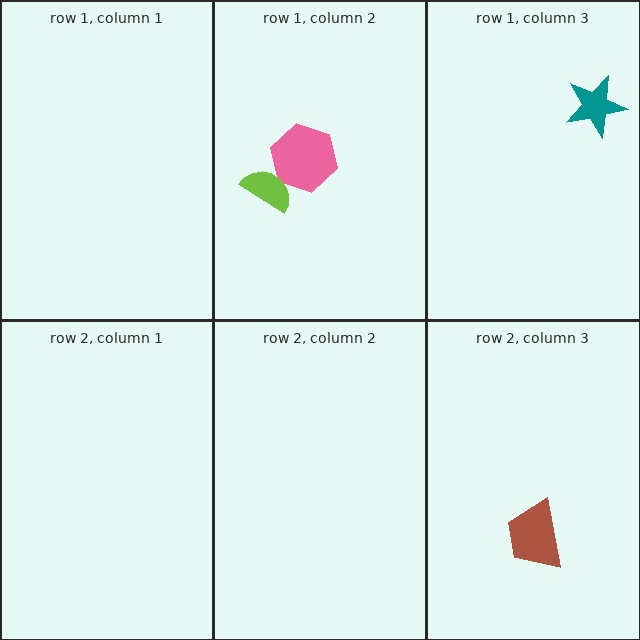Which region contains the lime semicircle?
The row 1, column 2 region.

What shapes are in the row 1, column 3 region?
The teal star.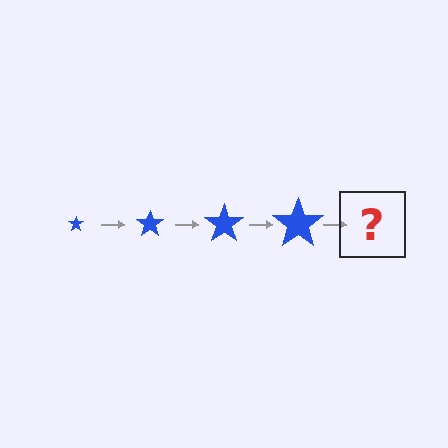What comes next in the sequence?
The next element should be a blue star, larger than the previous one.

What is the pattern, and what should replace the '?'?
The pattern is that the star gets progressively larger each step. The '?' should be a blue star, larger than the previous one.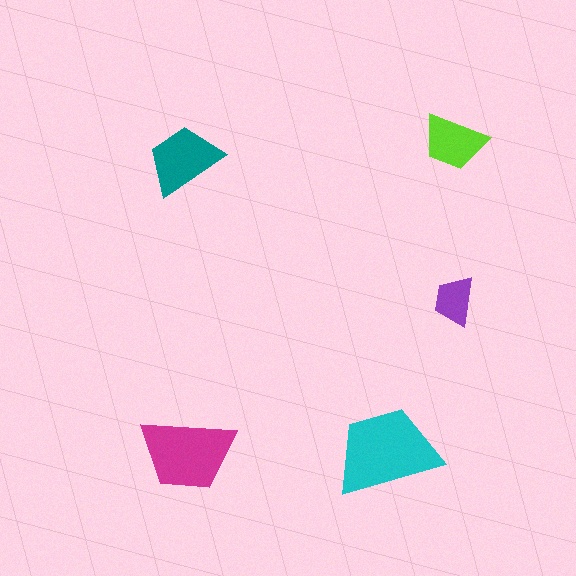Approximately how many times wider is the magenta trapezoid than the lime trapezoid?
About 1.5 times wider.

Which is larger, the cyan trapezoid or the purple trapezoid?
The cyan one.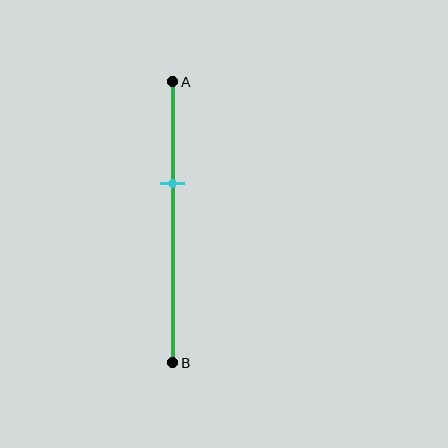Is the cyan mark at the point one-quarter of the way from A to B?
No, the mark is at about 35% from A, not at the 25% one-quarter point.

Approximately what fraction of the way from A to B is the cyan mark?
The cyan mark is approximately 35% of the way from A to B.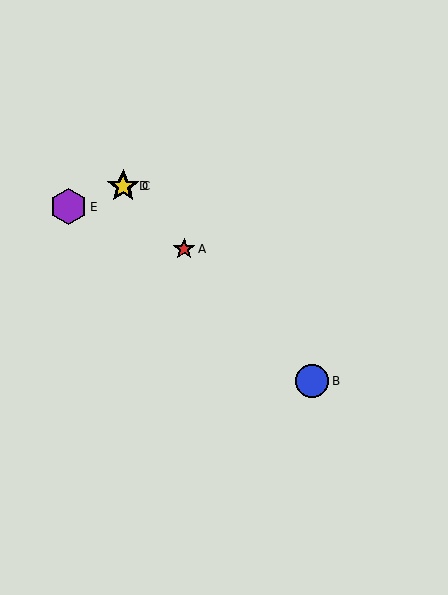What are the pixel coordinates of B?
Object B is at (312, 381).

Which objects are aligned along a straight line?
Objects A, B, C, D are aligned along a straight line.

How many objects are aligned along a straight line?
4 objects (A, B, C, D) are aligned along a straight line.